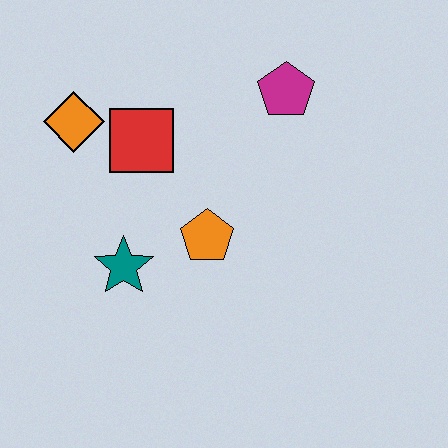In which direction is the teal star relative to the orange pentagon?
The teal star is to the left of the orange pentagon.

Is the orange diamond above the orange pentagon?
Yes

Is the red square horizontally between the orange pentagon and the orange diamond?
Yes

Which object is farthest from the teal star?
The magenta pentagon is farthest from the teal star.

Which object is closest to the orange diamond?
The red square is closest to the orange diamond.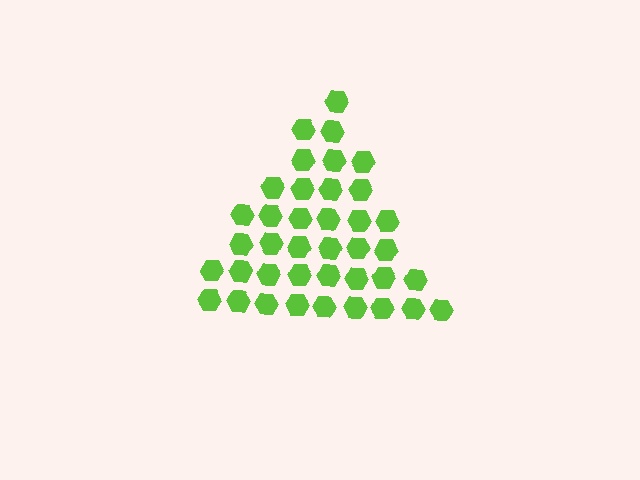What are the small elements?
The small elements are hexagons.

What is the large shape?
The large shape is a triangle.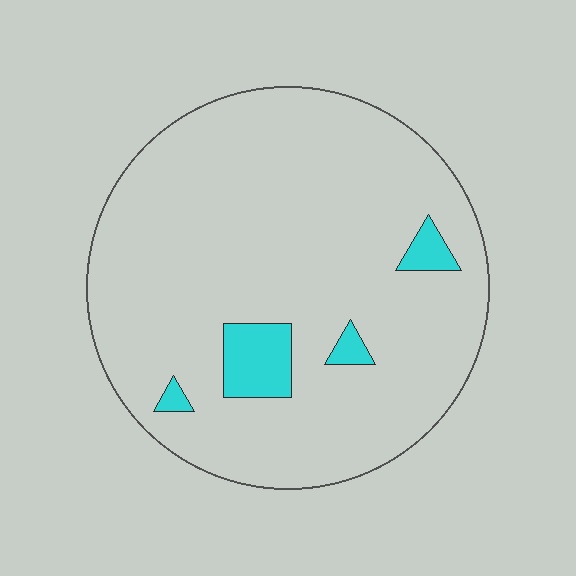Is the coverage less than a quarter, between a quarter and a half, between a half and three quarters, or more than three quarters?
Less than a quarter.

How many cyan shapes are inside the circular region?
4.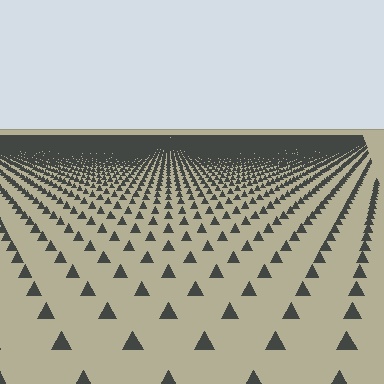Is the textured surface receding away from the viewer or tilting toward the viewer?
The surface is receding away from the viewer. Texture elements get smaller and denser toward the top.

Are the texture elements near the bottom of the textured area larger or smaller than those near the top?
Larger. Near the bottom, elements are closer to the viewer and appear at a bigger on-screen size.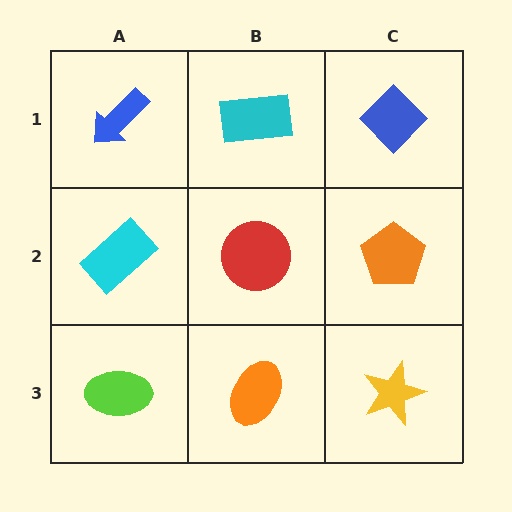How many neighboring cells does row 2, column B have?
4.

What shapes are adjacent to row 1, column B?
A red circle (row 2, column B), a blue arrow (row 1, column A), a blue diamond (row 1, column C).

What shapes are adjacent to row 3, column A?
A cyan rectangle (row 2, column A), an orange ellipse (row 3, column B).